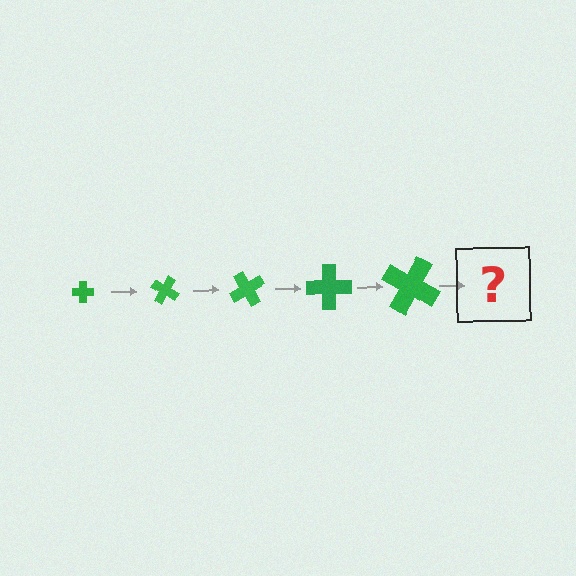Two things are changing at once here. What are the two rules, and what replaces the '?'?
The two rules are that the cross grows larger each step and it rotates 30 degrees each step. The '?' should be a cross, larger than the previous one and rotated 150 degrees from the start.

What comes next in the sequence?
The next element should be a cross, larger than the previous one and rotated 150 degrees from the start.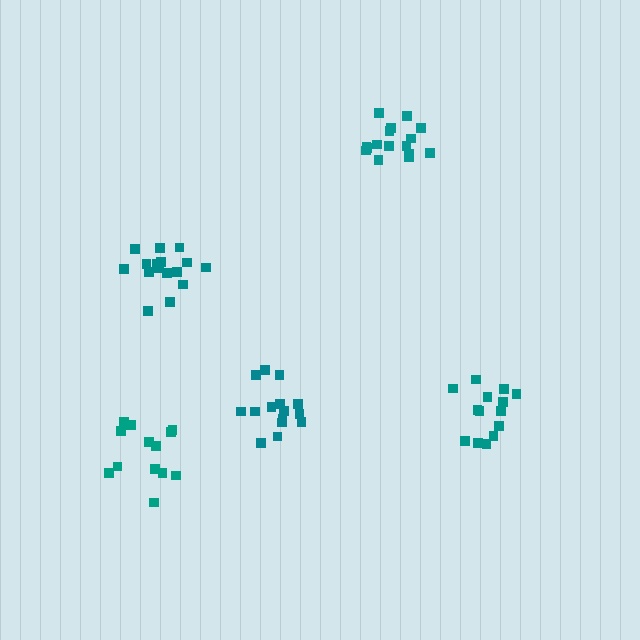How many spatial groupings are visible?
There are 5 spatial groupings.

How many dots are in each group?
Group 1: 15 dots, Group 2: 16 dots, Group 3: 13 dots, Group 4: 14 dots, Group 5: 16 dots (74 total).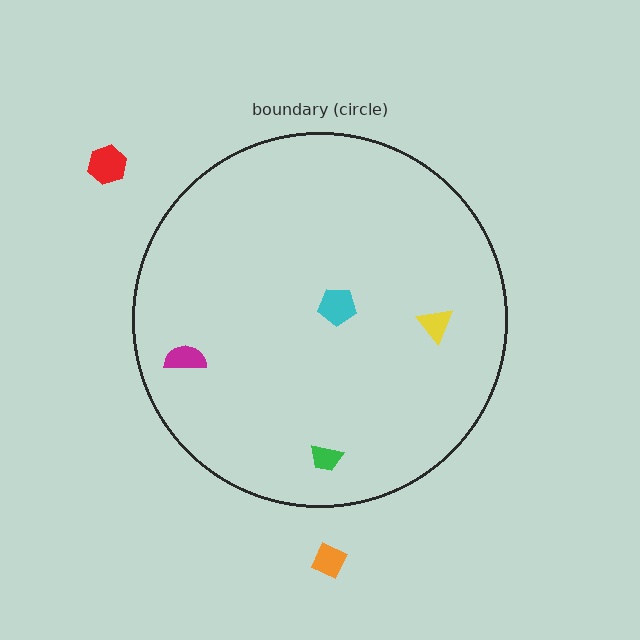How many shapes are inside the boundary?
4 inside, 2 outside.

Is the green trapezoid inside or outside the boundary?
Inside.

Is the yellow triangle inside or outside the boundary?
Inside.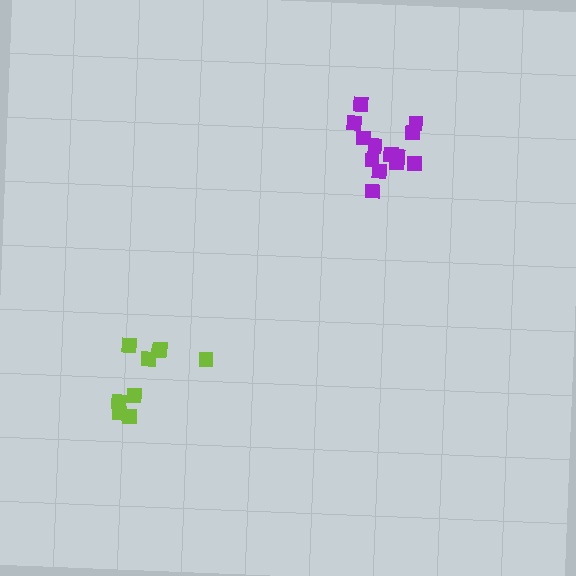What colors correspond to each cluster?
The clusters are colored: lime, purple.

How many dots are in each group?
Group 1: 9 dots, Group 2: 13 dots (22 total).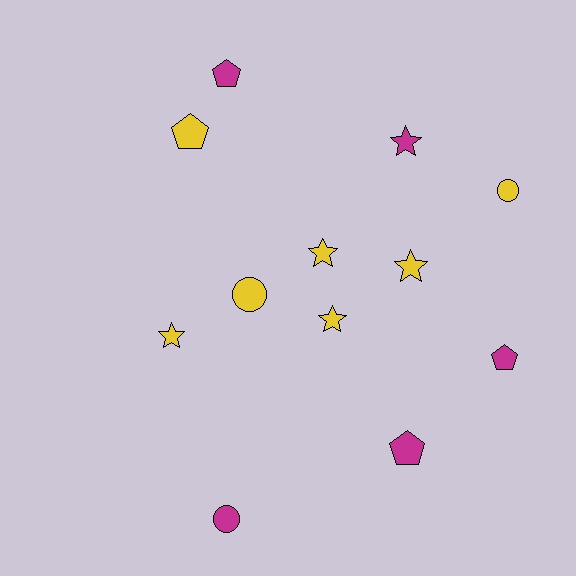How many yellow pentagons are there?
There is 1 yellow pentagon.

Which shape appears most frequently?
Star, with 5 objects.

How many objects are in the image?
There are 12 objects.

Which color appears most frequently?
Yellow, with 7 objects.